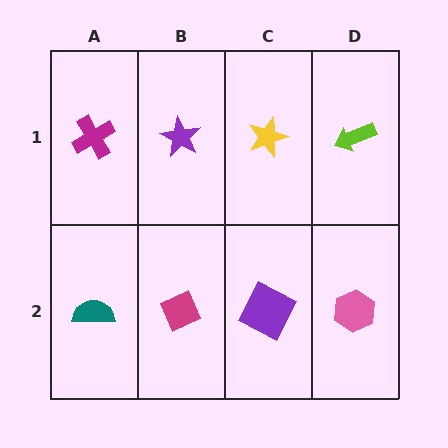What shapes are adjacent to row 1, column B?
A magenta diamond (row 2, column B), a magenta cross (row 1, column A), a yellow star (row 1, column C).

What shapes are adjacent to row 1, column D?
A pink hexagon (row 2, column D), a yellow star (row 1, column C).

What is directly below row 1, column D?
A pink hexagon.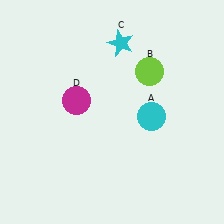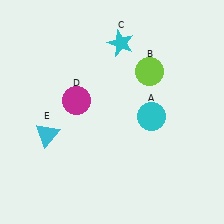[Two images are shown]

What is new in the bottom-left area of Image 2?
A cyan triangle (E) was added in the bottom-left area of Image 2.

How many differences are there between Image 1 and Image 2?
There is 1 difference between the two images.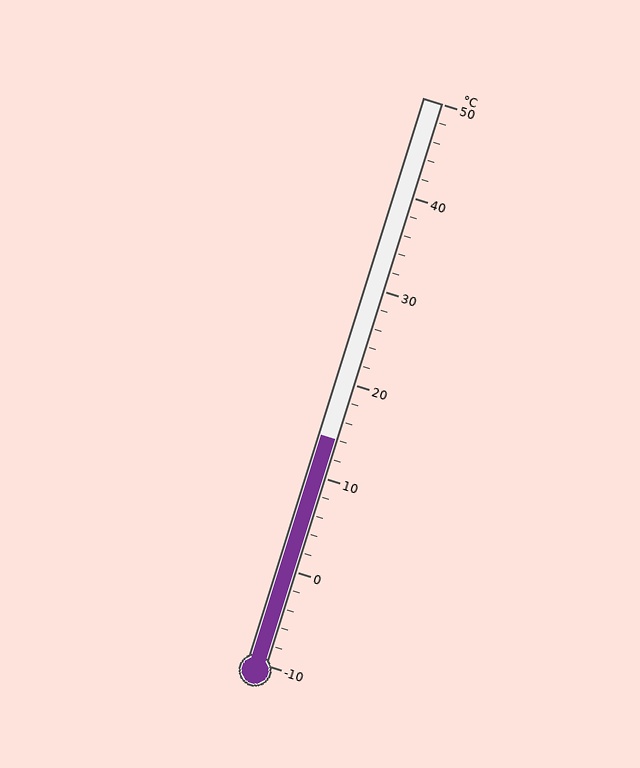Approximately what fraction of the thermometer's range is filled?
The thermometer is filled to approximately 40% of its range.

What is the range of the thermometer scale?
The thermometer scale ranges from -10°C to 50°C.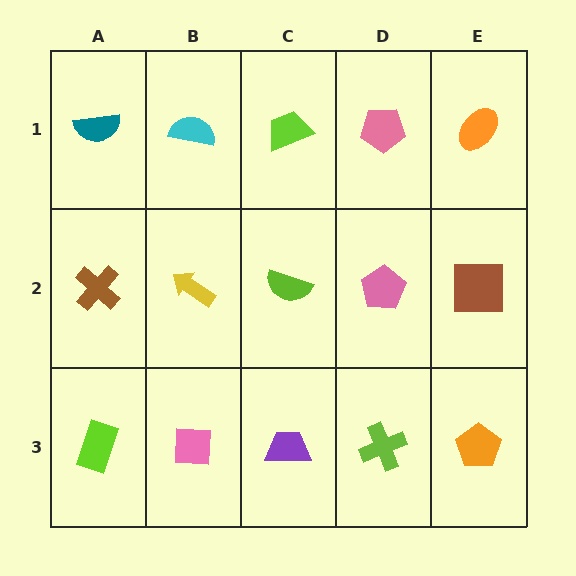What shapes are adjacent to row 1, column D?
A pink pentagon (row 2, column D), a lime trapezoid (row 1, column C), an orange ellipse (row 1, column E).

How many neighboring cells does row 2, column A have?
3.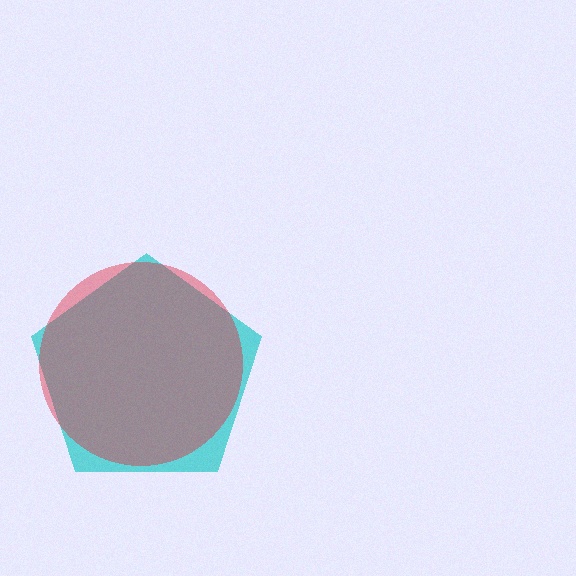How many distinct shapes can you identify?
There are 2 distinct shapes: a cyan pentagon, a red circle.